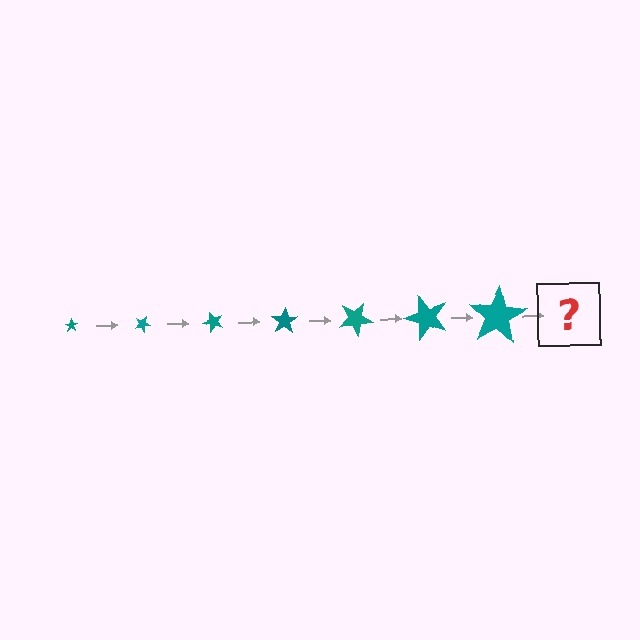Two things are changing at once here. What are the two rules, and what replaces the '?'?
The two rules are that the star grows larger each step and it rotates 25 degrees each step. The '?' should be a star, larger than the previous one and rotated 175 degrees from the start.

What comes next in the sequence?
The next element should be a star, larger than the previous one and rotated 175 degrees from the start.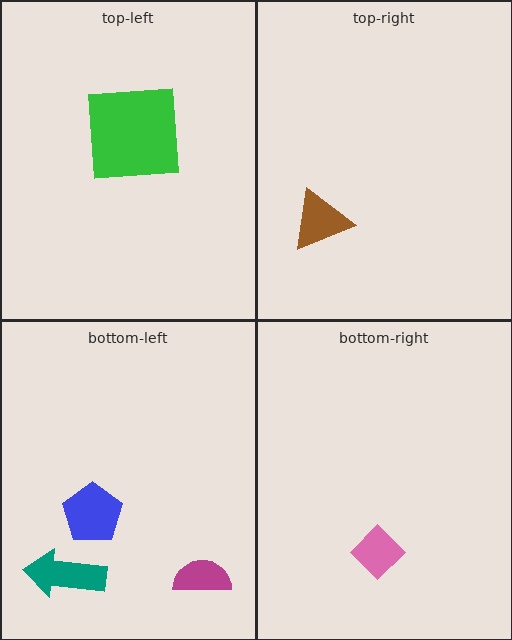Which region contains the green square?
The top-left region.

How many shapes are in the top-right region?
1.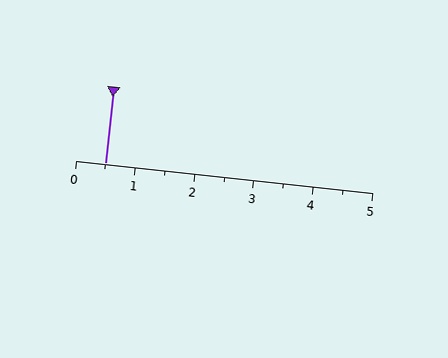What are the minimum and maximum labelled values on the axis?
The axis runs from 0 to 5.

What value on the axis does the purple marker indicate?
The marker indicates approximately 0.5.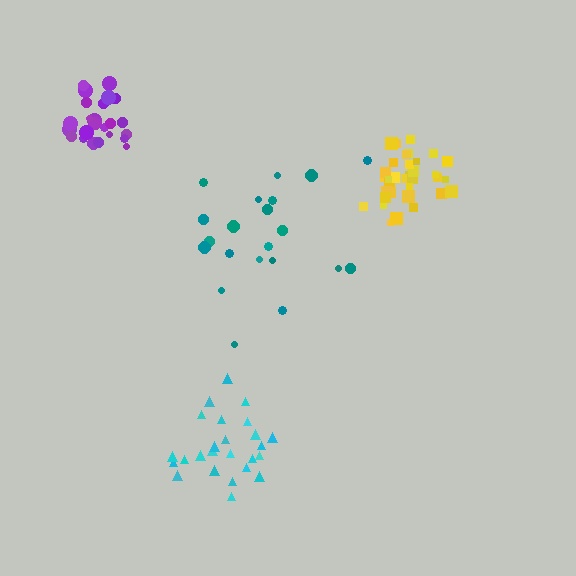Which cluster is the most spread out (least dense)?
Teal.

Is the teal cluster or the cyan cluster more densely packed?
Cyan.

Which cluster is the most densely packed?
Yellow.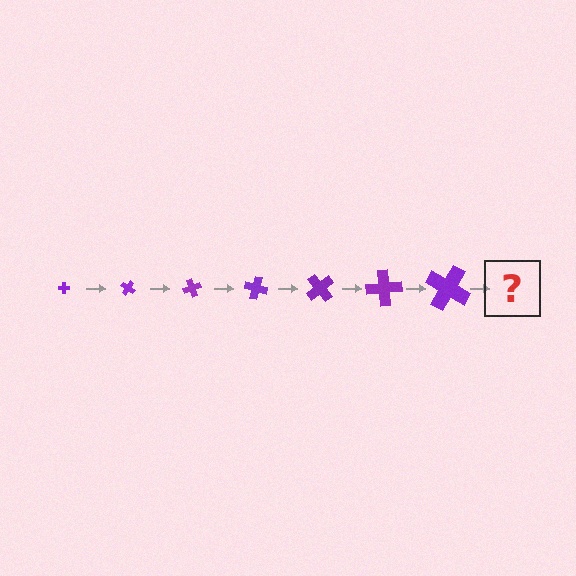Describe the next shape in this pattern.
It should be a cross, larger than the previous one and rotated 245 degrees from the start.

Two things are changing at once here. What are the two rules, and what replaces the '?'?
The two rules are that the cross grows larger each step and it rotates 35 degrees each step. The '?' should be a cross, larger than the previous one and rotated 245 degrees from the start.